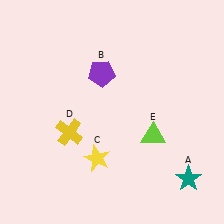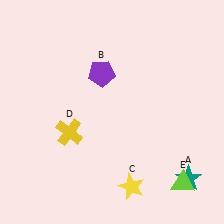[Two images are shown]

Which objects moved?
The objects that moved are: the yellow star (C), the lime triangle (E).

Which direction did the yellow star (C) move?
The yellow star (C) moved right.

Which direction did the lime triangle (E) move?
The lime triangle (E) moved down.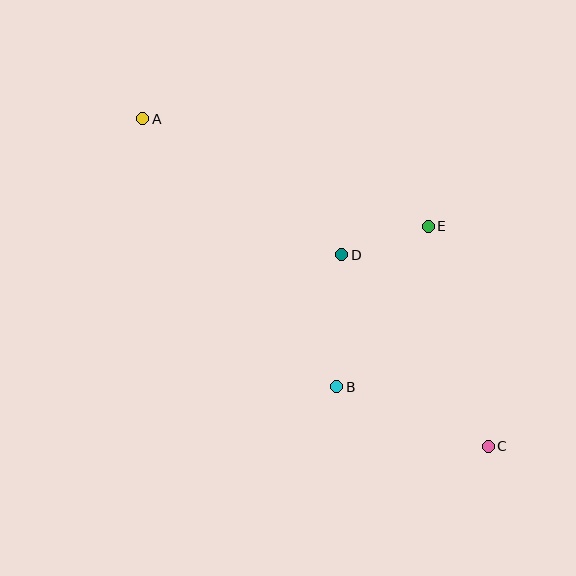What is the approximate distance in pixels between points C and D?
The distance between C and D is approximately 241 pixels.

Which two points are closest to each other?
Points D and E are closest to each other.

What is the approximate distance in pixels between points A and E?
The distance between A and E is approximately 305 pixels.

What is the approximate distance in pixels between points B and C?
The distance between B and C is approximately 163 pixels.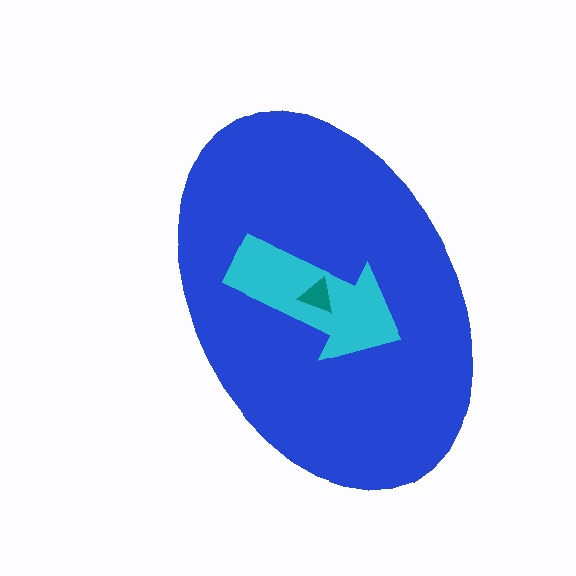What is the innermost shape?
The teal triangle.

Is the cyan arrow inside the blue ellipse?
Yes.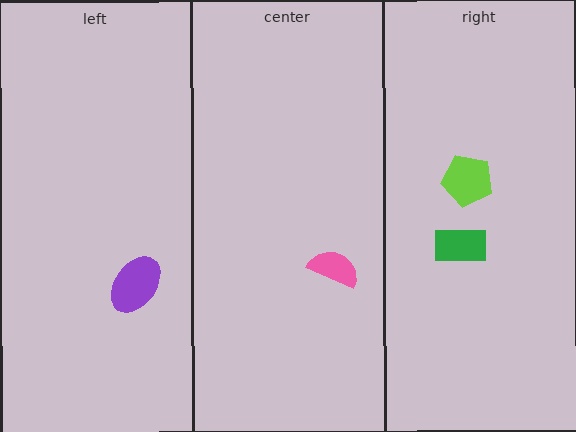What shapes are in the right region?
The green rectangle, the lime pentagon.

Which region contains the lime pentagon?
The right region.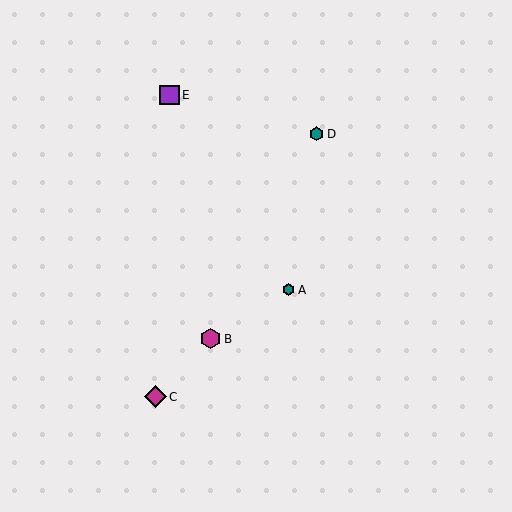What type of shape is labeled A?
Shape A is a teal hexagon.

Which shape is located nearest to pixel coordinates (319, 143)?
The teal hexagon (labeled D) at (317, 134) is nearest to that location.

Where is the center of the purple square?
The center of the purple square is at (170, 95).